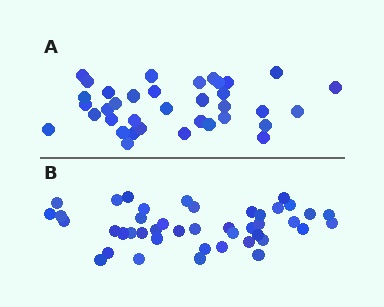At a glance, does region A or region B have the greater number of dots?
Region B (the bottom region) has more dots.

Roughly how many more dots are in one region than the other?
Region B has roughly 8 or so more dots than region A.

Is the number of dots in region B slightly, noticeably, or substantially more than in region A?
Region B has only slightly more — the two regions are fairly close. The ratio is roughly 1.2 to 1.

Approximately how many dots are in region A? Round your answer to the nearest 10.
About 40 dots. (The exact count is 36, which rounds to 40.)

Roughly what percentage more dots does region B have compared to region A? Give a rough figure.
About 20% more.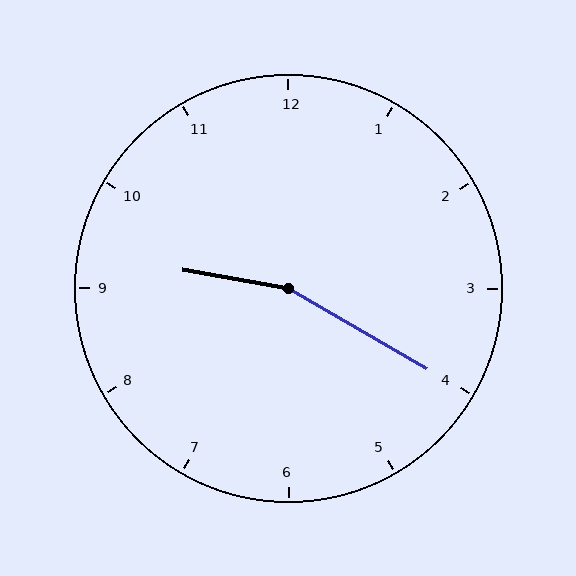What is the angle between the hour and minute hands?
Approximately 160 degrees.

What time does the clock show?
9:20.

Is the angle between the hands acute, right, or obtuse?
It is obtuse.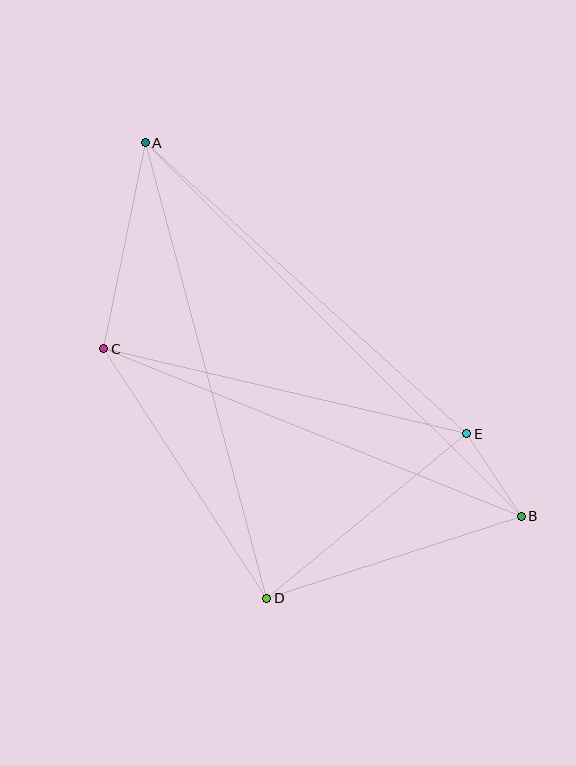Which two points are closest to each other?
Points B and E are closest to each other.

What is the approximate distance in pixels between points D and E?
The distance between D and E is approximately 259 pixels.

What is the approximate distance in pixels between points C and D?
The distance between C and D is approximately 298 pixels.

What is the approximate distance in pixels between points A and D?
The distance between A and D is approximately 471 pixels.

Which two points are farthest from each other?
Points A and B are farthest from each other.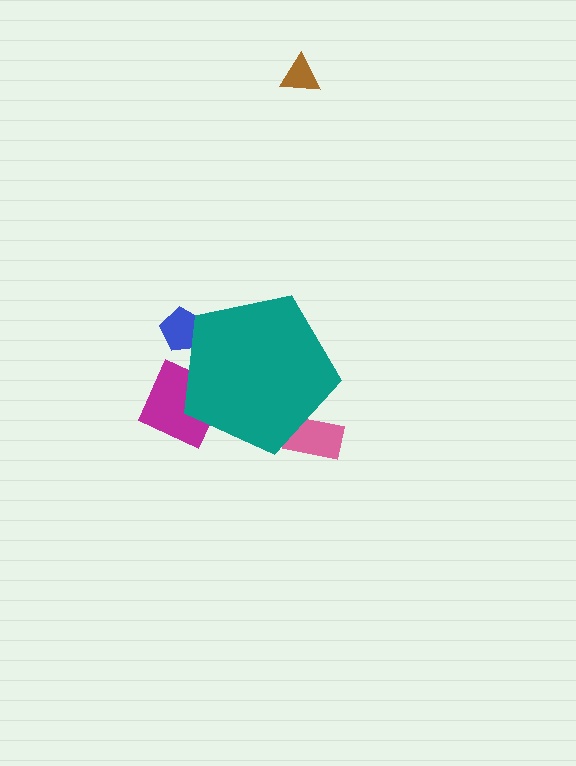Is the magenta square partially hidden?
Yes, the magenta square is partially hidden behind the teal pentagon.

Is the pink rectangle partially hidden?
Yes, the pink rectangle is partially hidden behind the teal pentagon.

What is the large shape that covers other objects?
A teal pentagon.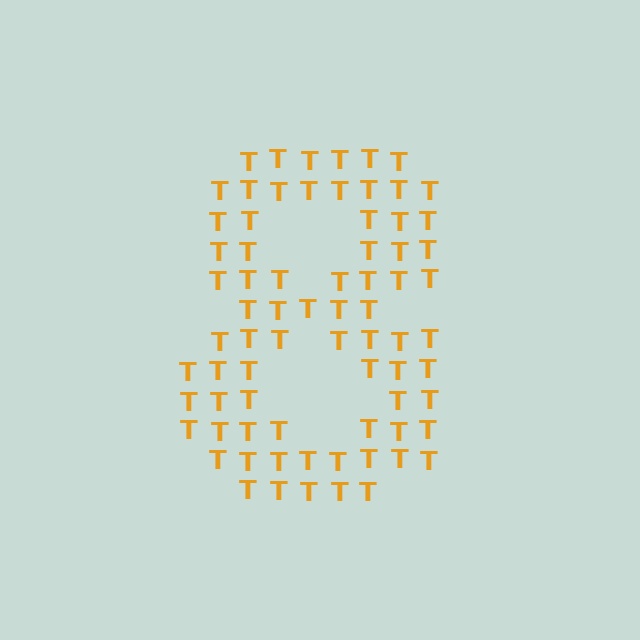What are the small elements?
The small elements are letter T's.